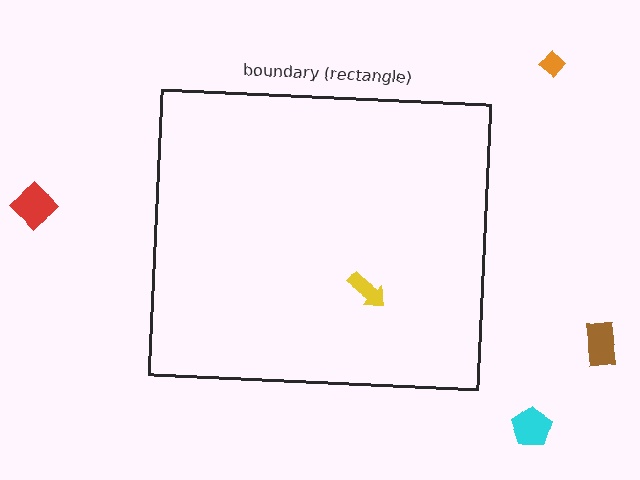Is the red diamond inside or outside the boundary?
Outside.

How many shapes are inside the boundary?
1 inside, 4 outside.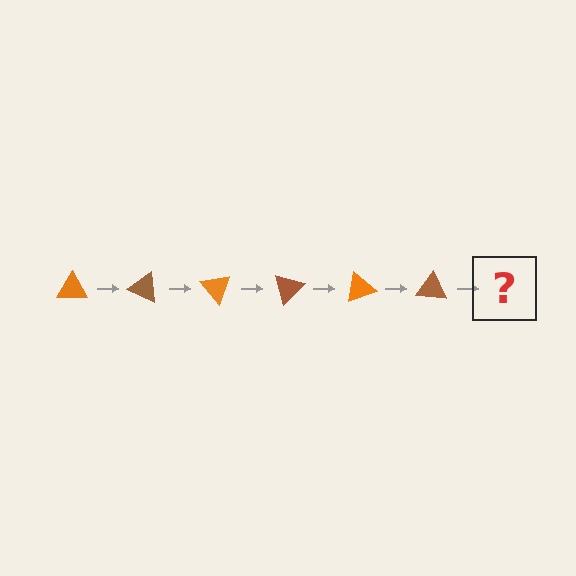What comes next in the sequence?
The next element should be an orange triangle, rotated 150 degrees from the start.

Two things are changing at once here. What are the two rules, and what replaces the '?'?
The two rules are that it rotates 25 degrees each step and the color cycles through orange and brown. The '?' should be an orange triangle, rotated 150 degrees from the start.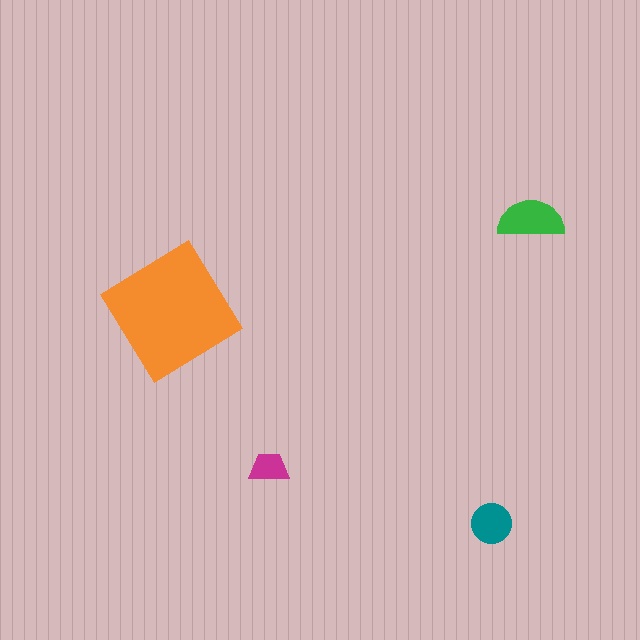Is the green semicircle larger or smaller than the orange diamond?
Smaller.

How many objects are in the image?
There are 4 objects in the image.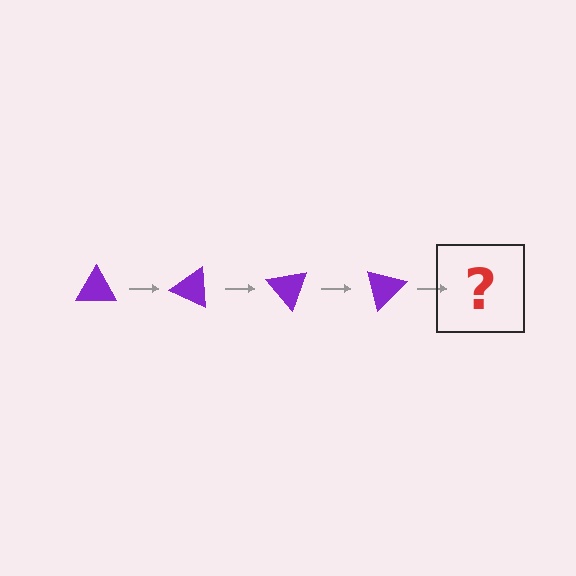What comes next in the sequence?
The next element should be a purple triangle rotated 100 degrees.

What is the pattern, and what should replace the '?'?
The pattern is that the triangle rotates 25 degrees each step. The '?' should be a purple triangle rotated 100 degrees.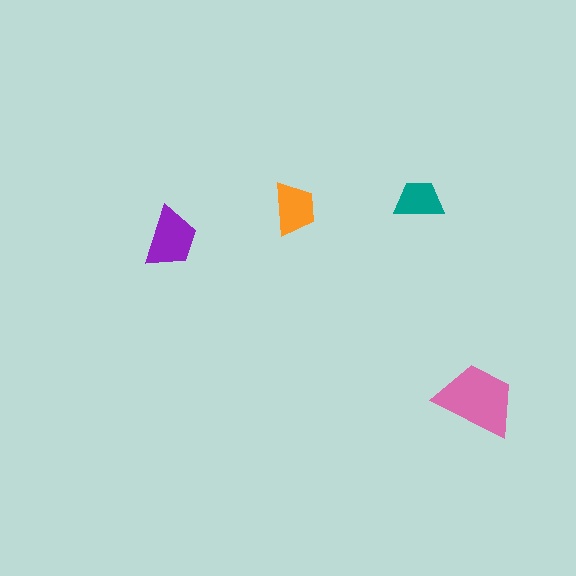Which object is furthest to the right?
The pink trapezoid is rightmost.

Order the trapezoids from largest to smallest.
the pink one, the purple one, the orange one, the teal one.